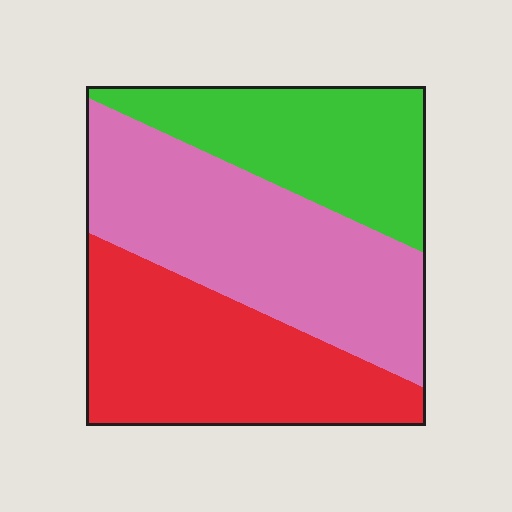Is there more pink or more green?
Pink.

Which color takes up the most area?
Pink, at roughly 40%.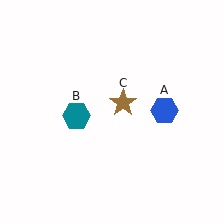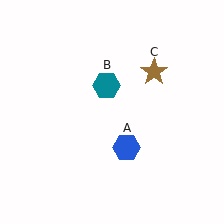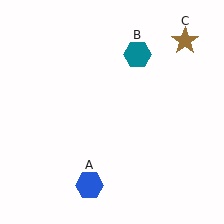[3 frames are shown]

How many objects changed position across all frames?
3 objects changed position: blue hexagon (object A), teal hexagon (object B), brown star (object C).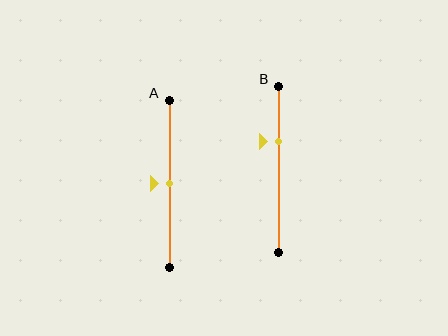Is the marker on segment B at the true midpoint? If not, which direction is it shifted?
No, the marker on segment B is shifted upward by about 17% of the segment length.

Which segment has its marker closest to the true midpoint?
Segment A has its marker closest to the true midpoint.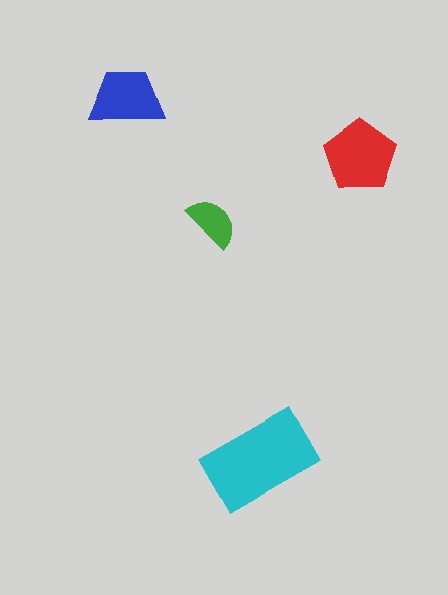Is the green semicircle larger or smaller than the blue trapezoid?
Smaller.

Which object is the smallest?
The green semicircle.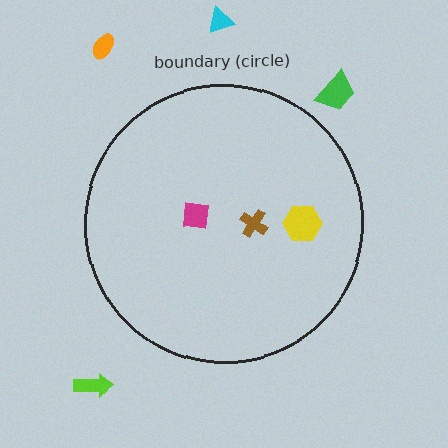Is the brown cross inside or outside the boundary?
Inside.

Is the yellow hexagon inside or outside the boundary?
Inside.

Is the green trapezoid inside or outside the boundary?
Outside.